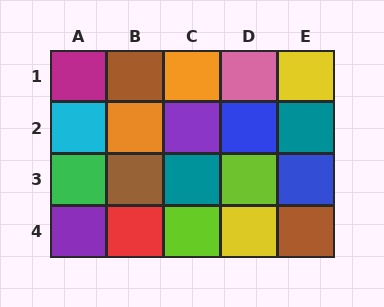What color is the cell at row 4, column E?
Brown.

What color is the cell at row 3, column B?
Brown.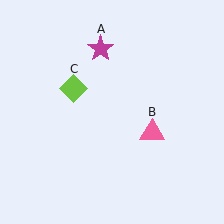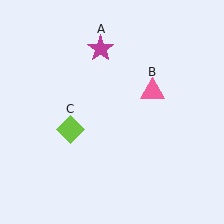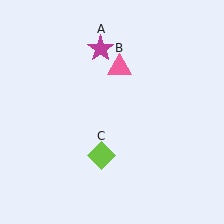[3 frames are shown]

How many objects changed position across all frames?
2 objects changed position: pink triangle (object B), lime diamond (object C).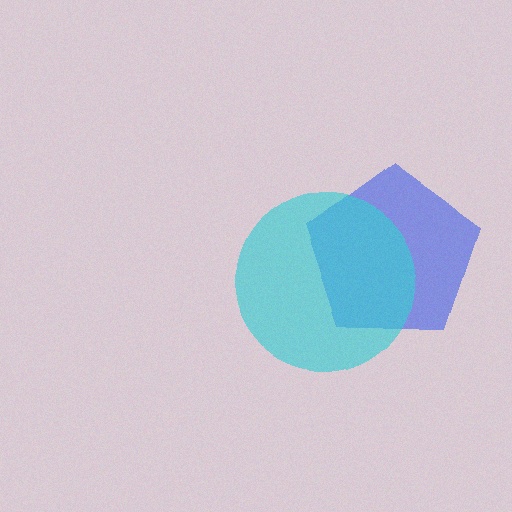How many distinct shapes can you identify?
There are 2 distinct shapes: a blue pentagon, a cyan circle.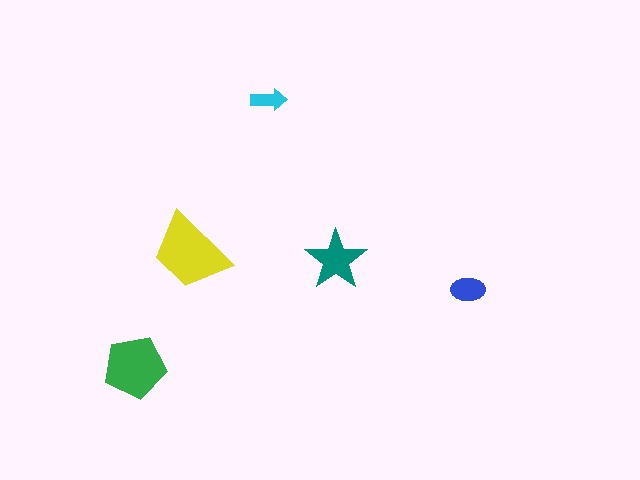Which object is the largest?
The yellow trapezoid.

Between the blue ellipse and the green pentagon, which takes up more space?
The green pentagon.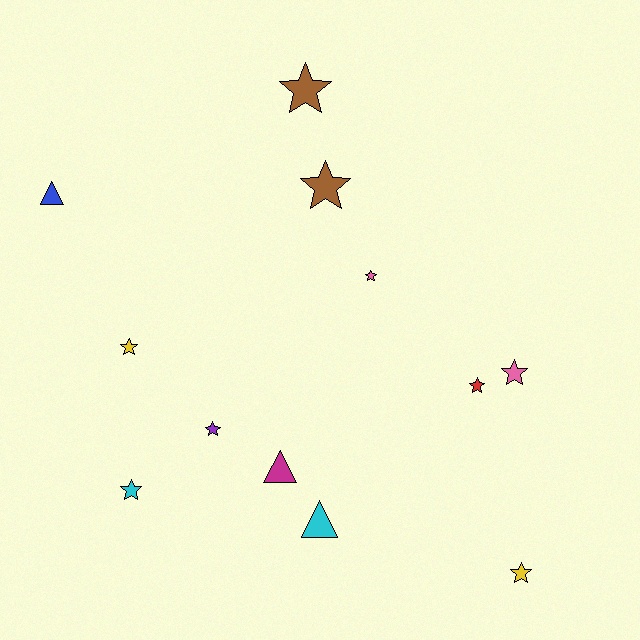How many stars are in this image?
There are 9 stars.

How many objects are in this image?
There are 12 objects.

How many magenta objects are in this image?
There is 1 magenta object.